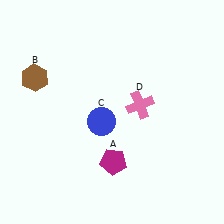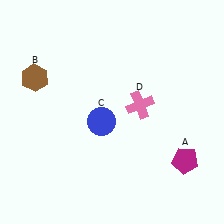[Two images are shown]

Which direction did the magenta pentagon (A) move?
The magenta pentagon (A) moved right.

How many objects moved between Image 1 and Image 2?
1 object moved between the two images.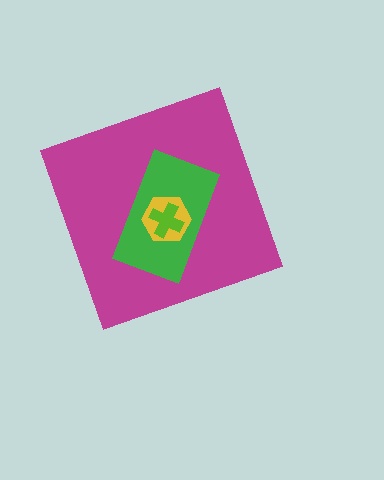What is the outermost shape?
The magenta diamond.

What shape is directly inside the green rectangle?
The yellow hexagon.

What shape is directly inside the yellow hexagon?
The lime cross.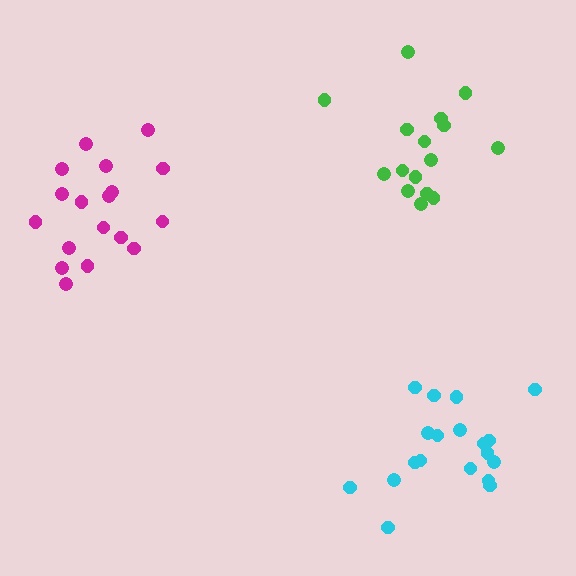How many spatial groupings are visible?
There are 3 spatial groupings.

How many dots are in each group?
Group 1: 18 dots, Group 2: 16 dots, Group 3: 19 dots (53 total).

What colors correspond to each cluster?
The clusters are colored: magenta, green, cyan.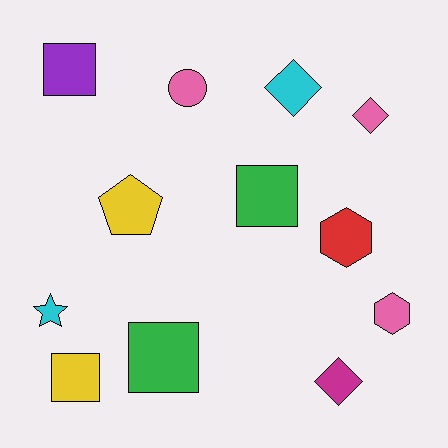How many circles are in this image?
There is 1 circle.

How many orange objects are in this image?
There are no orange objects.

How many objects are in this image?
There are 12 objects.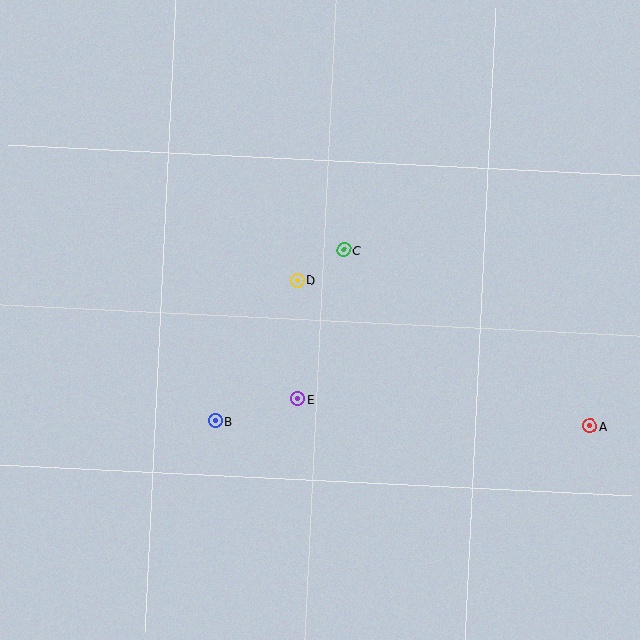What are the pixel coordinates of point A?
Point A is at (590, 426).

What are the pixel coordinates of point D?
Point D is at (297, 280).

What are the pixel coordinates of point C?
Point C is at (344, 250).